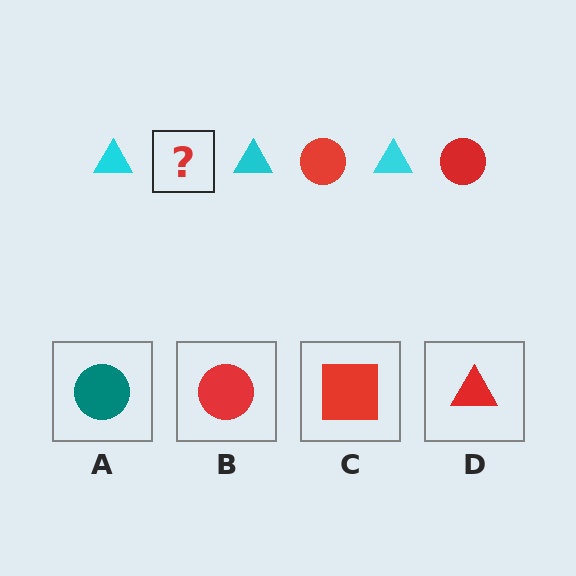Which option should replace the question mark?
Option B.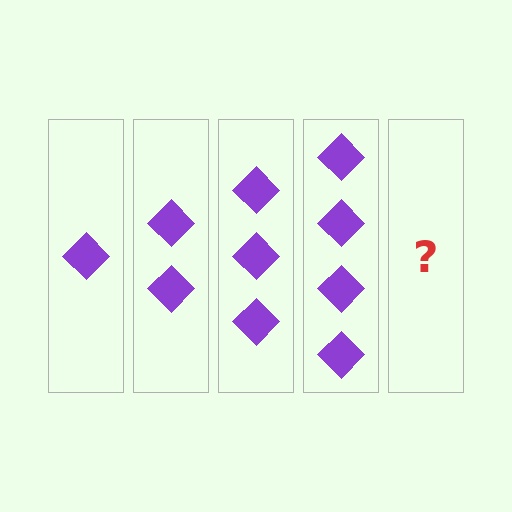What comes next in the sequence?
The next element should be 5 diamonds.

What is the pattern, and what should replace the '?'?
The pattern is that each step adds one more diamond. The '?' should be 5 diamonds.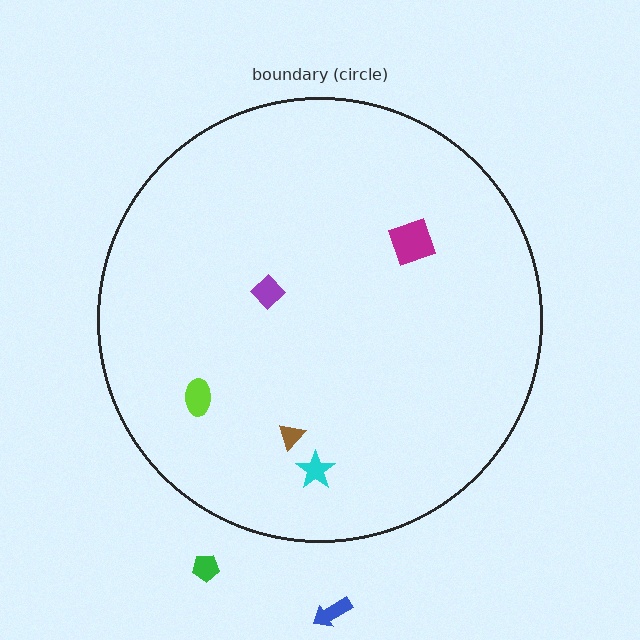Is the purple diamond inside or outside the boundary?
Inside.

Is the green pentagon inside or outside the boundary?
Outside.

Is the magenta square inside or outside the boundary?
Inside.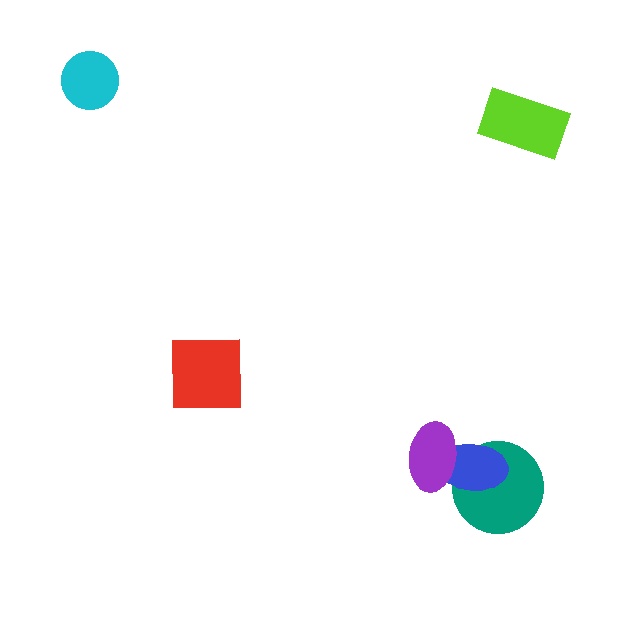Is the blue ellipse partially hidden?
Yes, it is partially covered by another shape.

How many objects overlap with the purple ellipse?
2 objects overlap with the purple ellipse.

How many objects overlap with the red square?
0 objects overlap with the red square.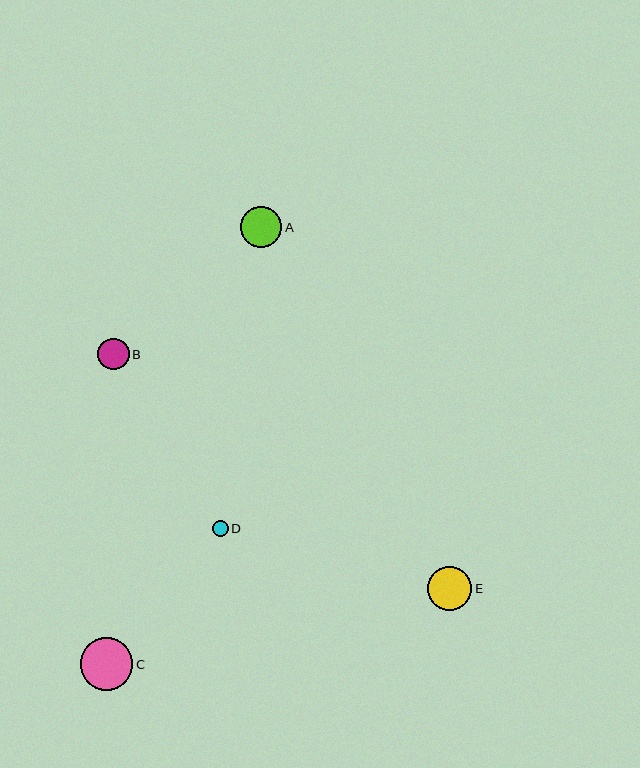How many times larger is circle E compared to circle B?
Circle E is approximately 1.4 times the size of circle B.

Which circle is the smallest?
Circle D is the smallest with a size of approximately 16 pixels.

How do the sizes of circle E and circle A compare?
Circle E and circle A are approximately the same size.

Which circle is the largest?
Circle C is the largest with a size of approximately 53 pixels.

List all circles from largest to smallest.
From largest to smallest: C, E, A, B, D.